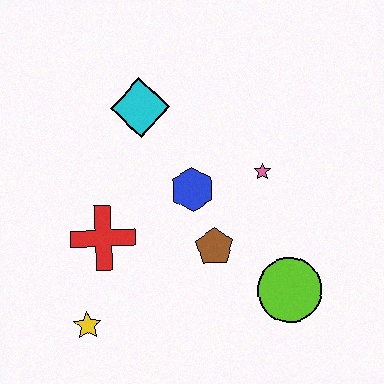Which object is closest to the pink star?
The blue hexagon is closest to the pink star.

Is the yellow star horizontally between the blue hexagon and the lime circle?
No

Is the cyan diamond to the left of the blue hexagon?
Yes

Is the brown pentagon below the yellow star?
No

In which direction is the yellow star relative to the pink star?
The yellow star is to the left of the pink star.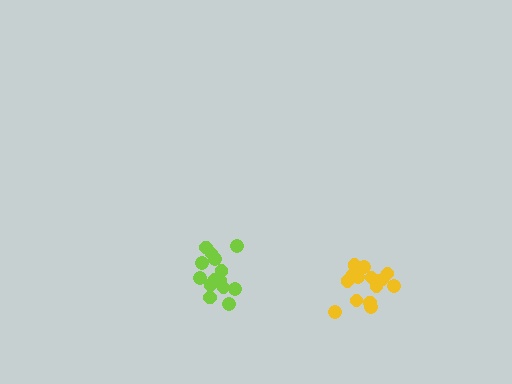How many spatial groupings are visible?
There are 2 spatial groupings.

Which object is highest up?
The lime cluster is topmost.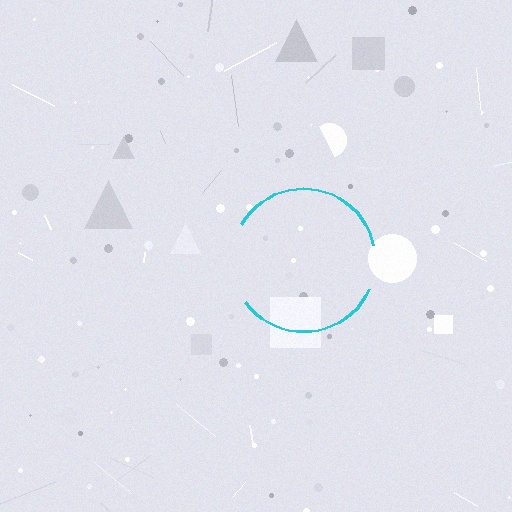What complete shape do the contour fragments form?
The contour fragments form a circle.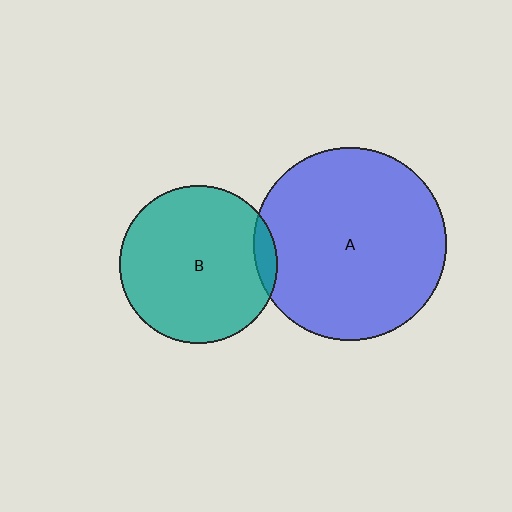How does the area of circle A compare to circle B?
Approximately 1.5 times.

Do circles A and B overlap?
Yes.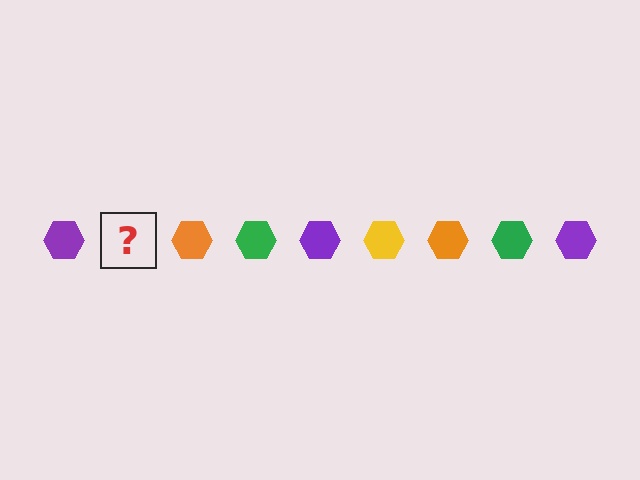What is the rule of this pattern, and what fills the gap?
The rule is that the pattern cycles through purple, yellow, orange, green hexagons. The gap should be filled with a yellow hexagon.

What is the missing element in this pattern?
The missing element is a yellow hexagon.